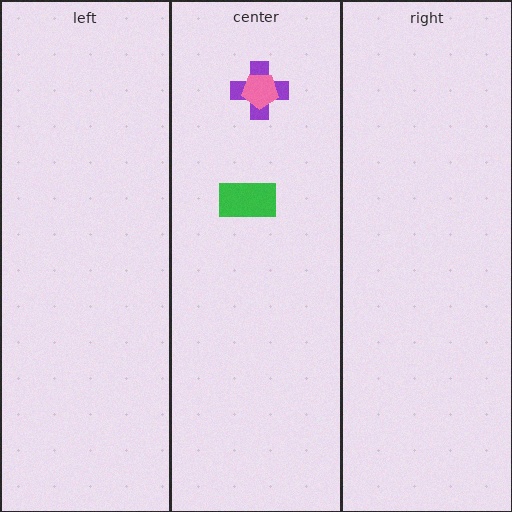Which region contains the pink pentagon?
The center region.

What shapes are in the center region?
The purple cross, the pink pentagon, the green rectangle.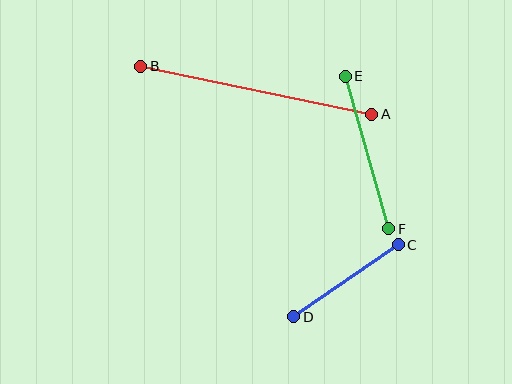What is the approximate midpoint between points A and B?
The midpoint is at approximately (256, 90) pixels.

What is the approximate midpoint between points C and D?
The midpoint is at approximately (346, 281) pixels.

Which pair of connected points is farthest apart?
Points A and B are farthest apart.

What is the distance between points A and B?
The distance is approximately 236 pixels.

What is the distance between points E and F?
The distance is approximately 159 pixels.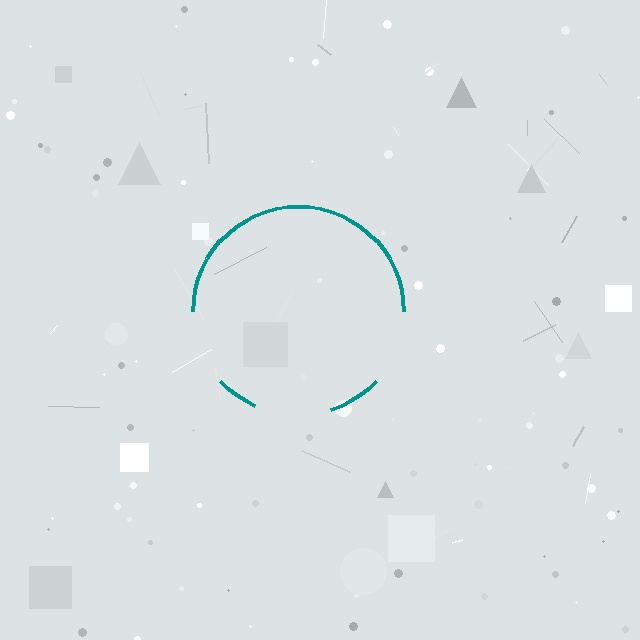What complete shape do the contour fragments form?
The contour fragments form a circle.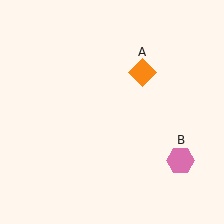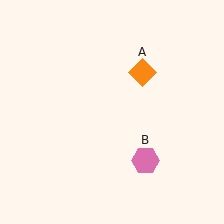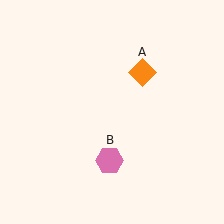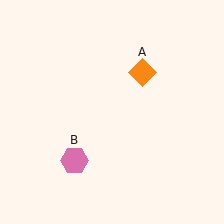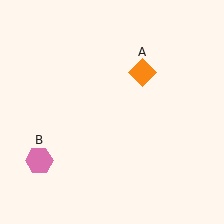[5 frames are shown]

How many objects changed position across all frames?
1 object changed position: pink hexagon (object B).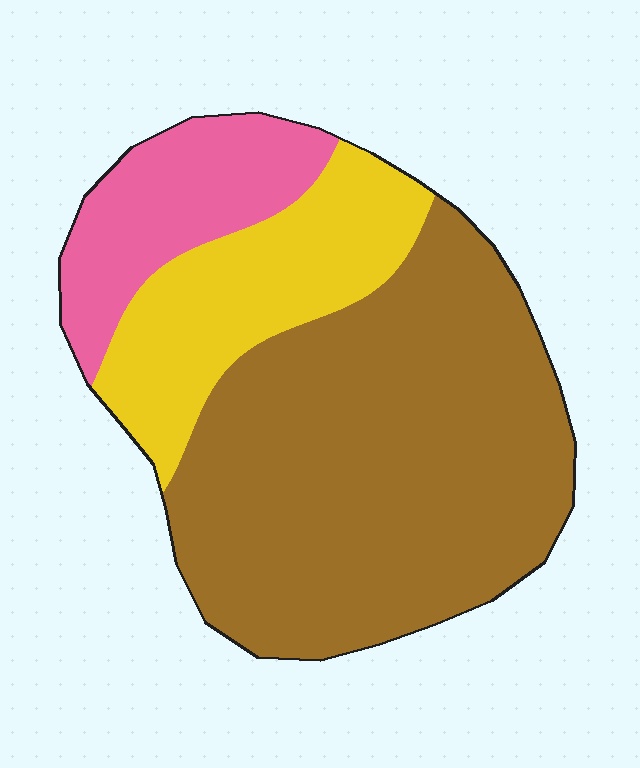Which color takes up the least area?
Pink, at roughly 15%.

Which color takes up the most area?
Brown, at roughly 60%.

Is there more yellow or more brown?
Brown.